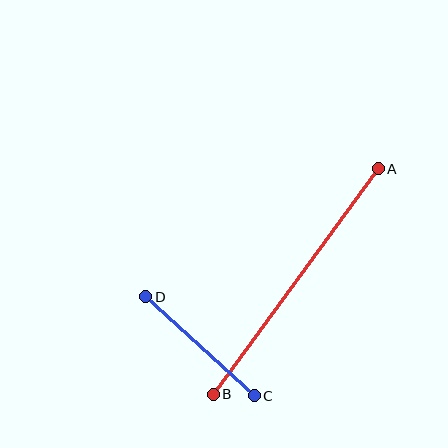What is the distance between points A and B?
The distance is approximately 279 pixels.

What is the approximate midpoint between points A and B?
The midpoint is at approximately (296, 281) pixels.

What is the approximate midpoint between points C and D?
The midpoint is at approximately (200, 346) pixels.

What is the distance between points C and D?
The distance is approximately 147 pixels.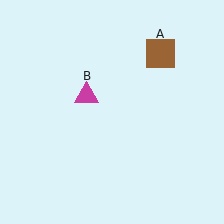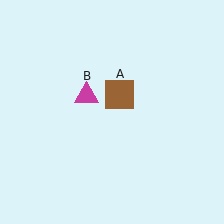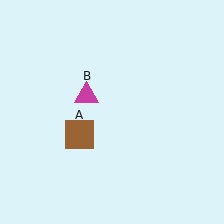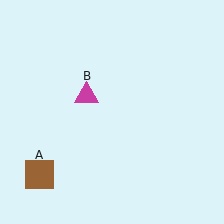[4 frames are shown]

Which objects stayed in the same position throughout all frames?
Magenta triangle (object B) remained stationary.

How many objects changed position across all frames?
1 object changed position: brown square (object A).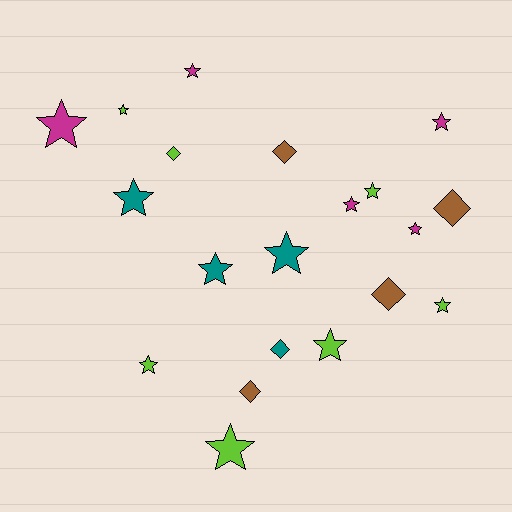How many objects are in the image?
There are 20 objects.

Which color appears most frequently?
Lime, with 7 objects.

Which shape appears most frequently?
Star, with 14 objects.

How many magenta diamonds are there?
There are no magenta diamonds.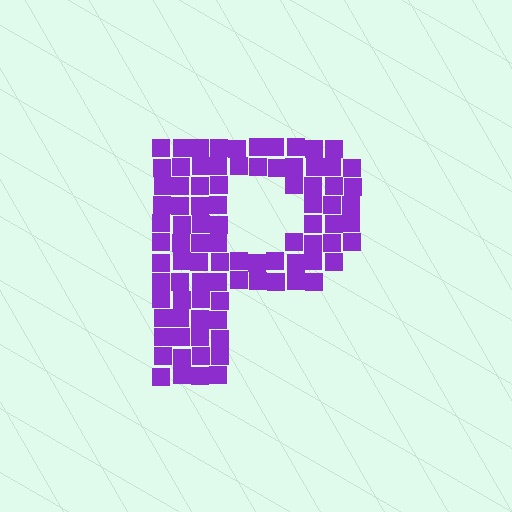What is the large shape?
The large shape is the letter P.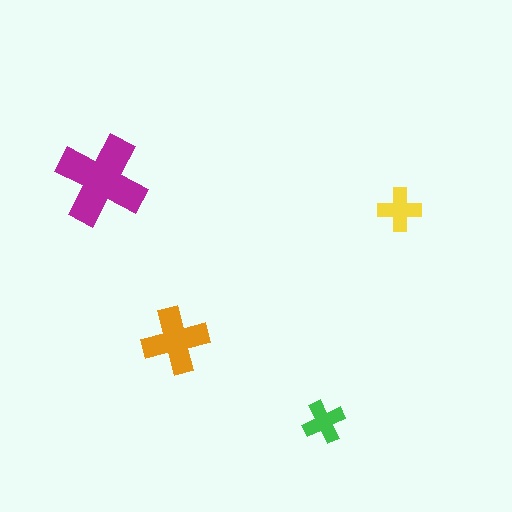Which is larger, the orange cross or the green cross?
The orange one.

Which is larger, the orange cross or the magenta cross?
The magenta one.